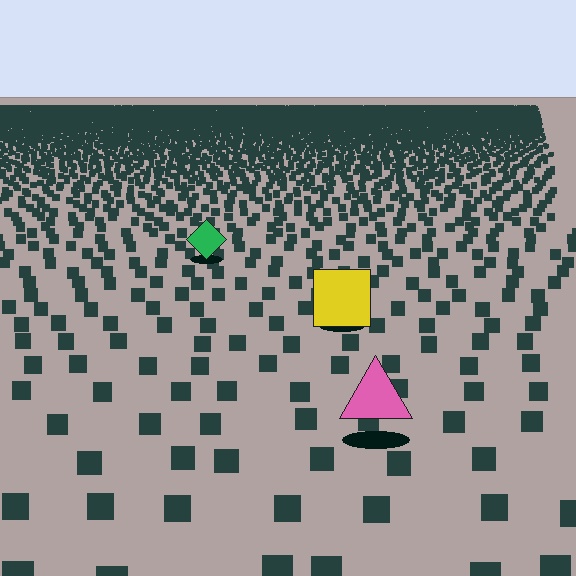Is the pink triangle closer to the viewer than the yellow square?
Yes. The pink triangle is closer — you can tell from the texture gradient: the ground texture is coarser near it.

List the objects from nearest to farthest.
From nearest to farthest: the pink triangle, the yellow square, the green diamond.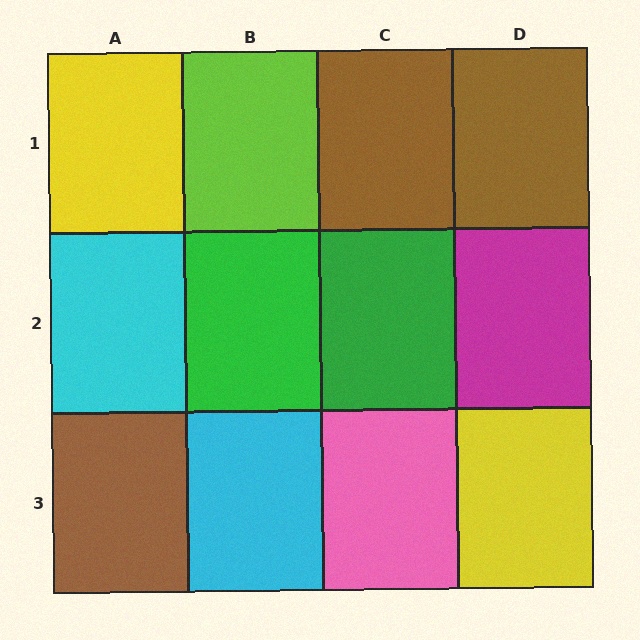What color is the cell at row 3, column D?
Yellow.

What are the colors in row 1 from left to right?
Yellow, lime, brown, brown.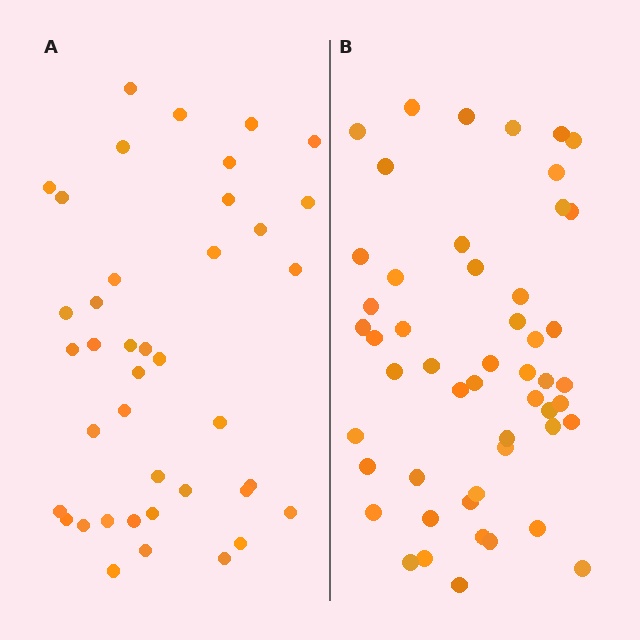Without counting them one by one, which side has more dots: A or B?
Region B (the right region) has more dots.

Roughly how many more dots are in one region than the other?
Region B has roughly 12 or so more dots than region A.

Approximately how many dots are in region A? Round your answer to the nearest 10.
About 40 dots.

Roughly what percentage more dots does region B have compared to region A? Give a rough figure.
About 30% more.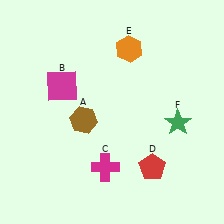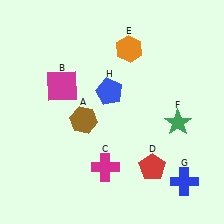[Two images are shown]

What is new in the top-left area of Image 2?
A blue pentagon (H) was added in the top-left area of Image 2.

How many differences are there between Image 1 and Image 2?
There are 2 differences between the two images.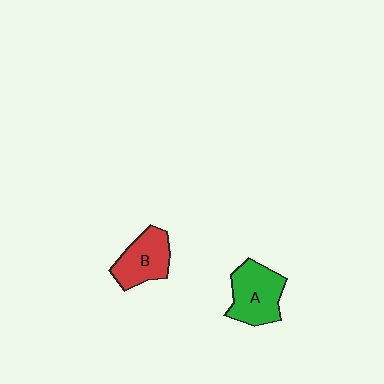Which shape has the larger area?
Shape A (green).